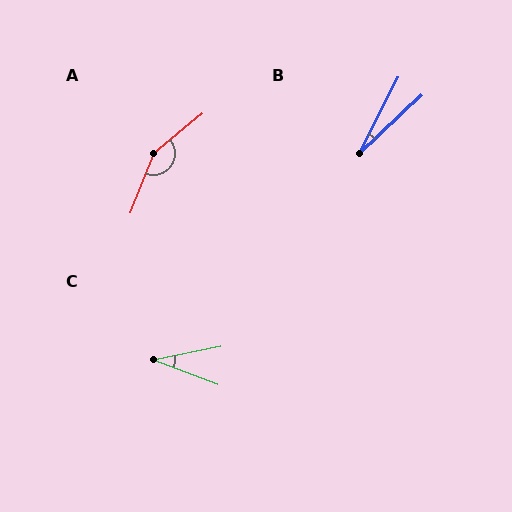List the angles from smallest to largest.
B (20°), C (32°), A (151°).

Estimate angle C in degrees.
Approximately 32 degrees.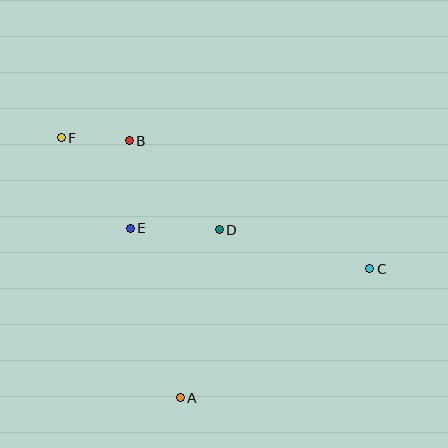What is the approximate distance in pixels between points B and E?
The distance between B and E is approximately 88 pixels.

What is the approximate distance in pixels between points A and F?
The distance between A and F is approximately 286 pixels.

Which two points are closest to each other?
Points B and F are closest to each other.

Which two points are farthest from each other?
Points C and F are farthest from each other.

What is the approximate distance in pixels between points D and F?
The distance between D and F is approximately 183 pixels.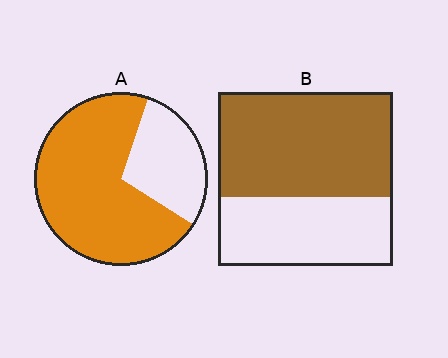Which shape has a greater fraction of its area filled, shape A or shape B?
Shape A.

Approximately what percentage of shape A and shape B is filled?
A is approximately 70% and B is approximately 60%.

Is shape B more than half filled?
Yes.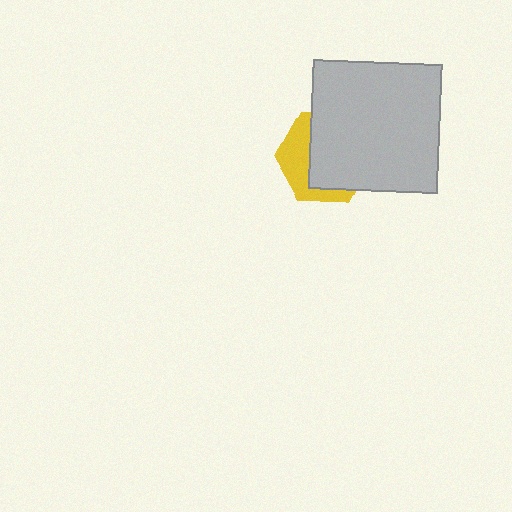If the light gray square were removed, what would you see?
You would see the complete yellow hexagon.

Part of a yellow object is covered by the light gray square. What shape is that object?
It is a hexagon.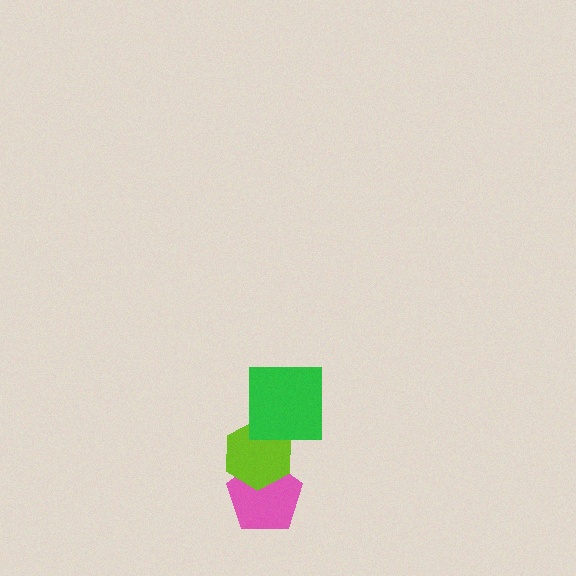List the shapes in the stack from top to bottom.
From top to bottom: the green square, the lime hexagon, the pink pentagon.